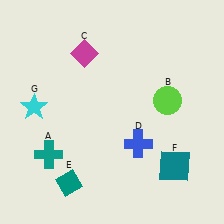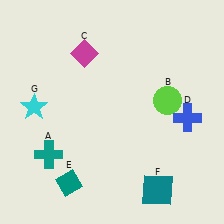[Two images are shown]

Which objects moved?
The objects that moved are: the blue cross (D), the teal square (F).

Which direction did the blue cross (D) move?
The blue cross (D) moved right.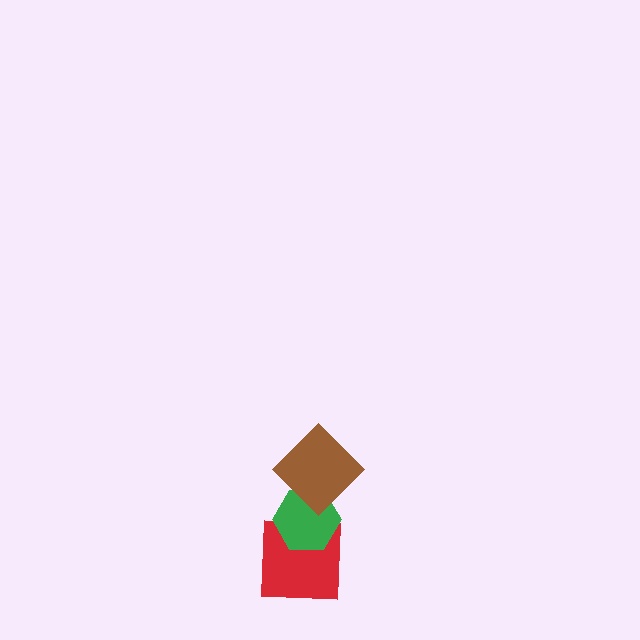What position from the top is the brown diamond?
The brown diamond is 1st from the top.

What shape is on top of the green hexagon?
The brown diamond is on top of the green hexagon.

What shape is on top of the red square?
The green hexagon is on top of the red square.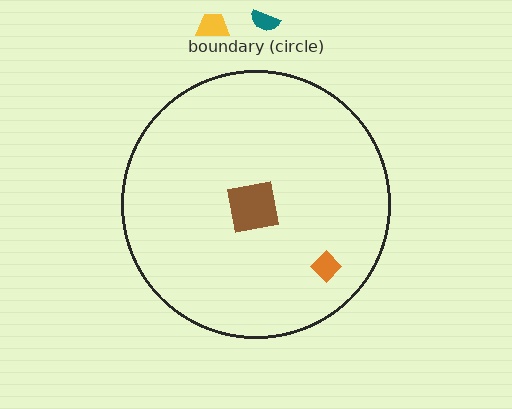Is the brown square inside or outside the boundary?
Inside.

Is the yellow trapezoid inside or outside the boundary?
Outside.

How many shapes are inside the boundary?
2 inside, 2 outside.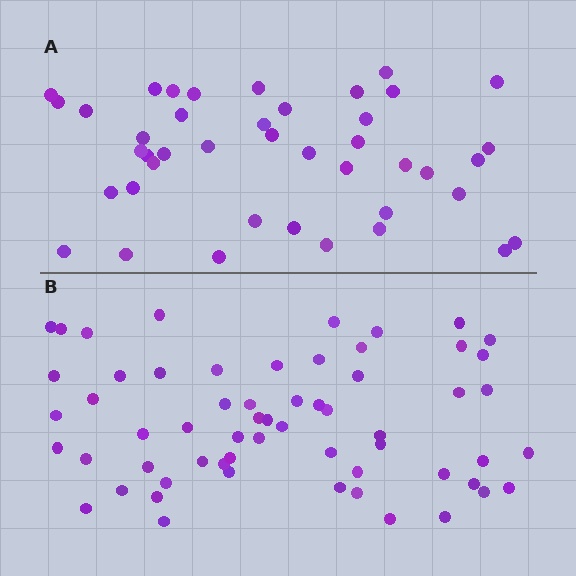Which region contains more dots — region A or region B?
Region B (the bottom region) has more dots.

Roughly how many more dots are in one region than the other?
Region B has approximately 20 more dots than region A.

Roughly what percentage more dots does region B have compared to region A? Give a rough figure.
About 45% more.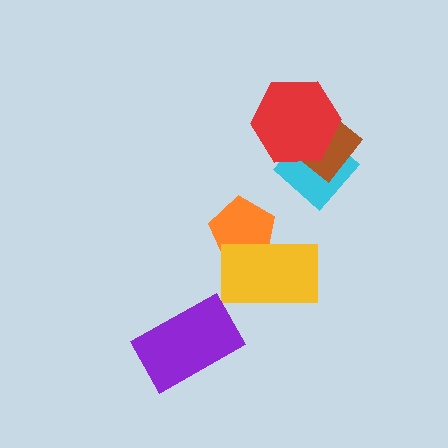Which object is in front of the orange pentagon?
The yellow rectangle is in front of the orange pentagon.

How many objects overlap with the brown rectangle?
2 objects overlap with the brown rectangle.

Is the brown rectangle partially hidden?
Yes, it is partially covered by another shape.